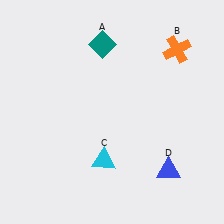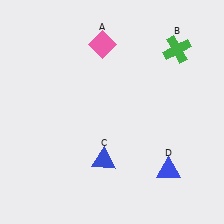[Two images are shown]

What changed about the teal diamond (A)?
In Image 1, A is teal. In Image 2, it changed to pink.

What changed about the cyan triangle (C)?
In Image 1, C is cyan. In Image 2, it changed to blue.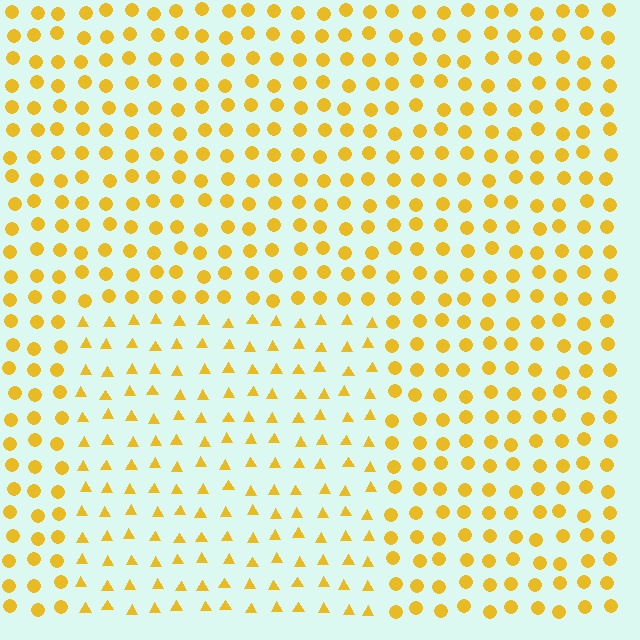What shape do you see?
I see a rectangle.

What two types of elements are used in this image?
The image uses triangles inside the rectangle region and circles outside it.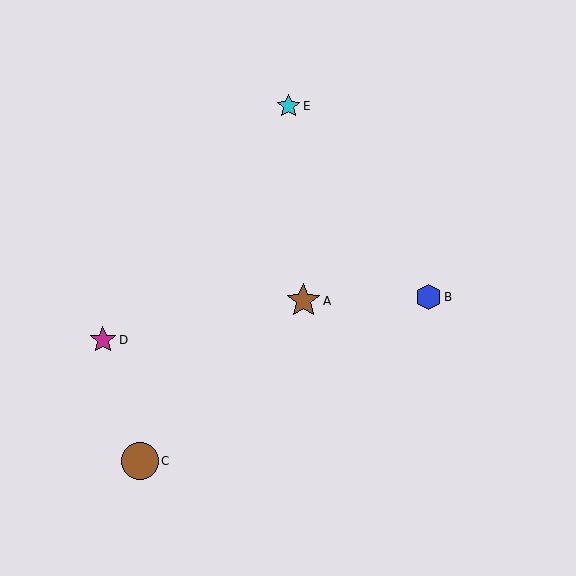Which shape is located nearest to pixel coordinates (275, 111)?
The cyan star (labeled E) at (288, 106) is nearest to that location.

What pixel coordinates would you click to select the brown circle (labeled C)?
Click at (140, 461) to select the brown circle C.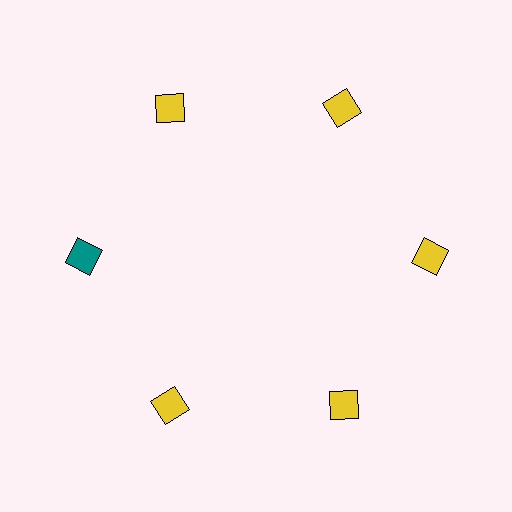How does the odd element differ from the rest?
It has a different color: teal instead of yellow.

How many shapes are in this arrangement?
There are 6 shapes arranged in a ring pattern.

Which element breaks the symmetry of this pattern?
The teal diamond at roughly the 9 o'clock position breaks the symmetry. All other shapes are yellow diamonds.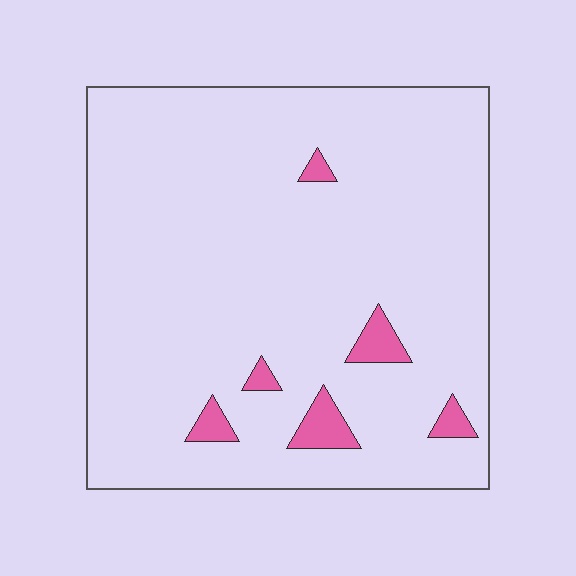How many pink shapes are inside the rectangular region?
6.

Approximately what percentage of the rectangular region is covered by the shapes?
Approximately 5%.